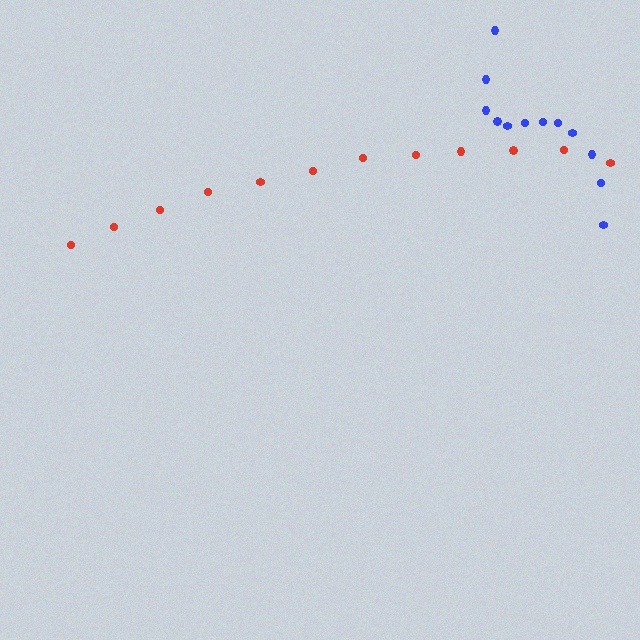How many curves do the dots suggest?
There are 2 distinct paths.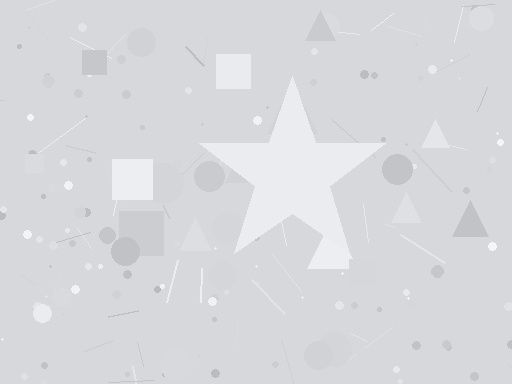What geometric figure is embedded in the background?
A star is embedded in the background.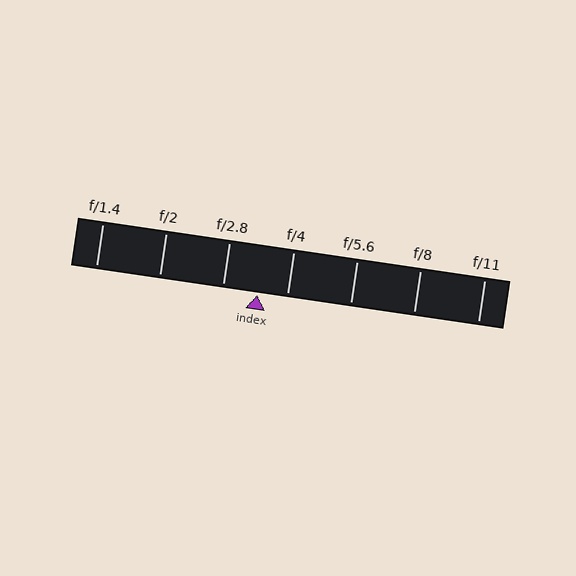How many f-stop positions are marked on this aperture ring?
There are 7 f-stop positions marked.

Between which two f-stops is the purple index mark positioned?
The index mark is between f/2.8 and f/4.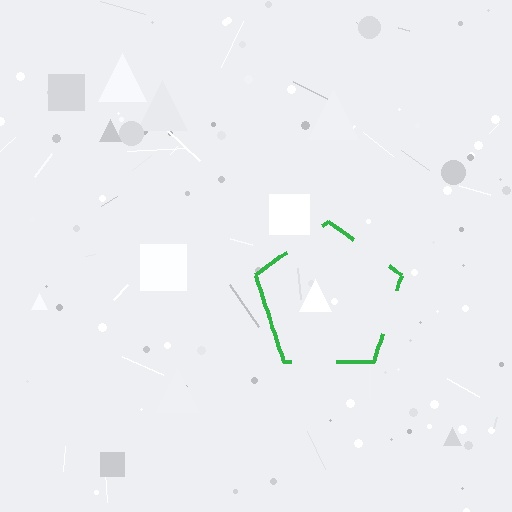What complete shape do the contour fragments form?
The contour fragments form a pentagon.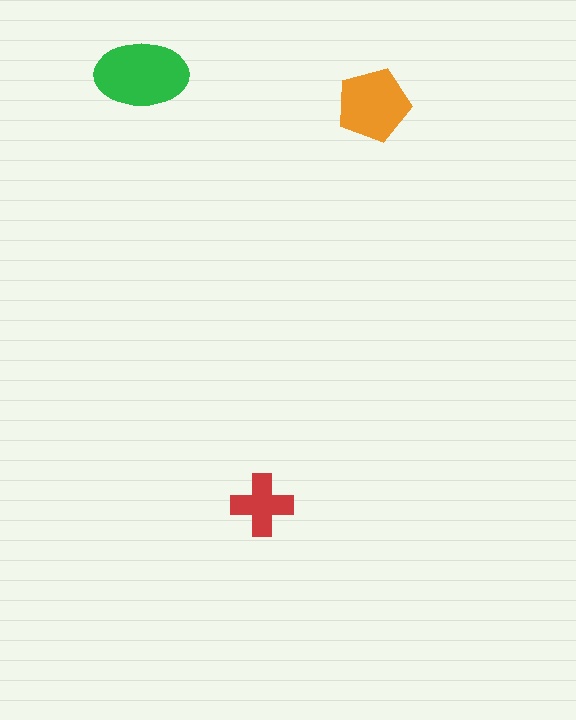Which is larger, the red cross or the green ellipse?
The green ellipse.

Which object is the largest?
The green ellipse.